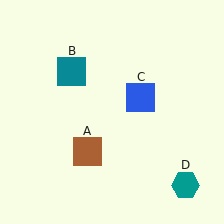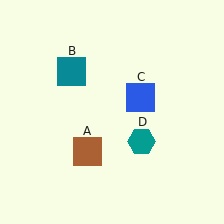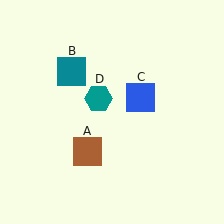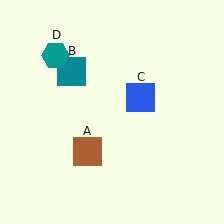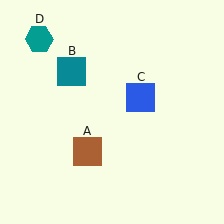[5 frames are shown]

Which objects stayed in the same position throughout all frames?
Brown square (object A) and teal square (object B) and blue square (object C) remained stationary.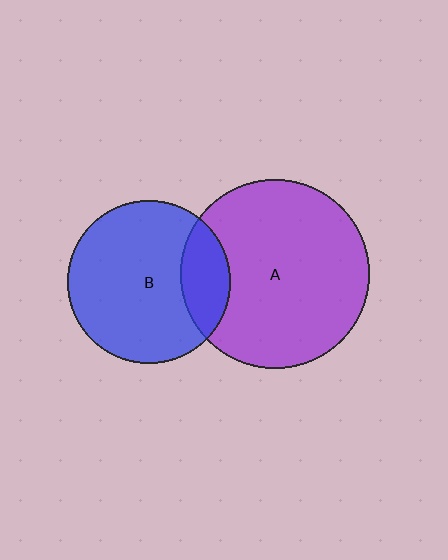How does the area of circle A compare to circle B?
Approximately 1.3 times.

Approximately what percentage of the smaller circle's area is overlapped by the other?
Approximately 20%.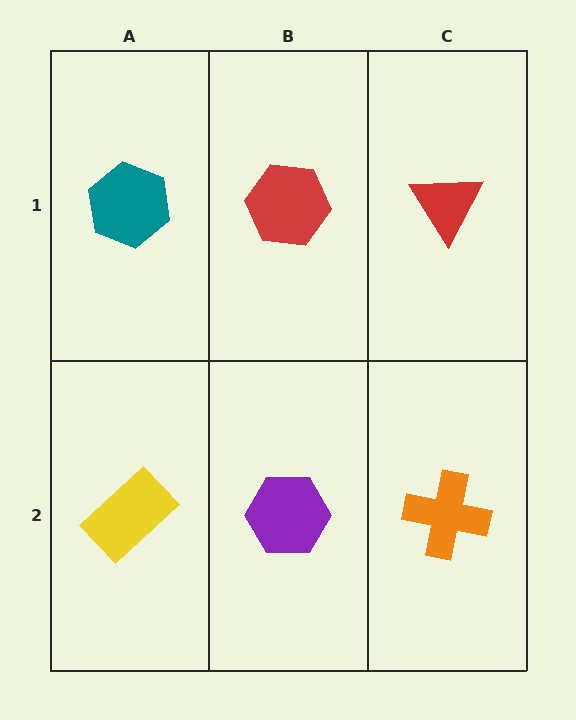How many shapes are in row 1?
3 shapes.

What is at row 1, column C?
A red triangle.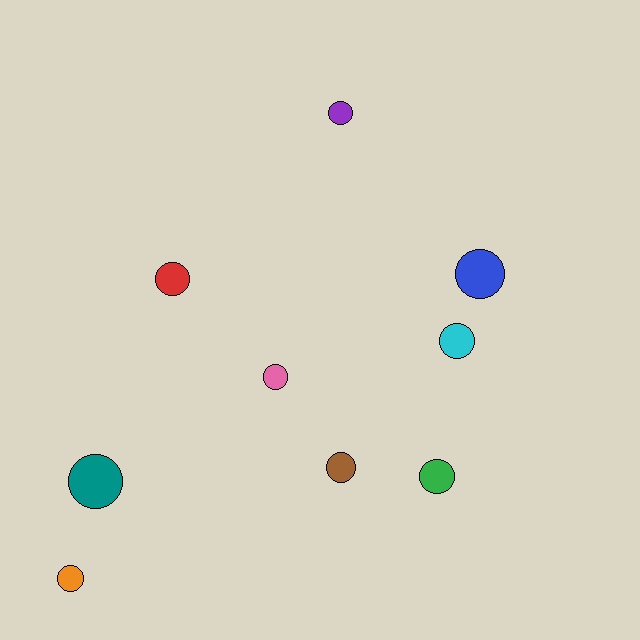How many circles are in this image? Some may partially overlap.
There are 9 circles.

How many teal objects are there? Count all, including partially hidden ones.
There is 1 teal object.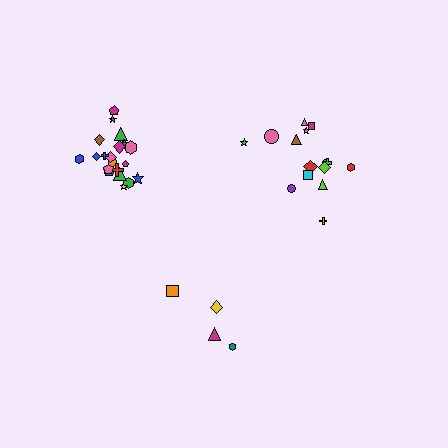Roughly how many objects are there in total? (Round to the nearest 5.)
Roughly 40 objects in total.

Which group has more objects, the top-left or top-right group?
The top-left group.